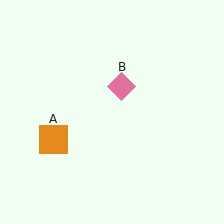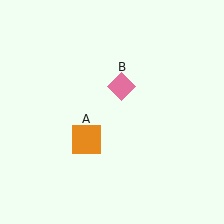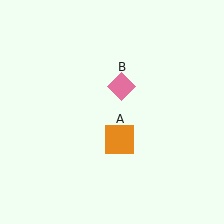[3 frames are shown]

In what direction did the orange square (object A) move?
The orange square (object A) moved right.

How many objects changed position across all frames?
1 object changed position: orange square (object A).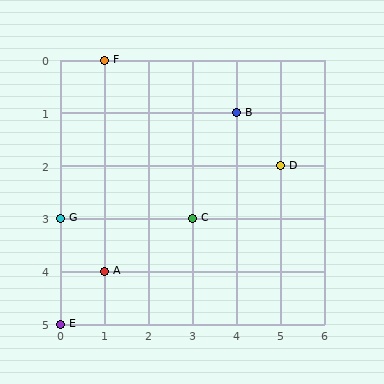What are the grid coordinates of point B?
Point B is at grid coordinates (4, 1).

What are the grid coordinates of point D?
Point D is at grid coordinates (5, 2).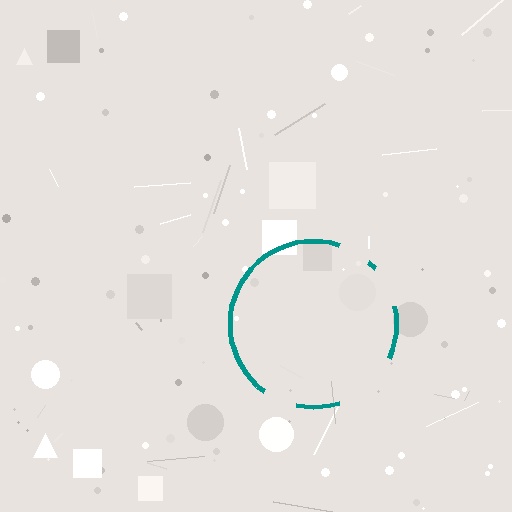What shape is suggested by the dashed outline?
The dashed outline suggests a circle.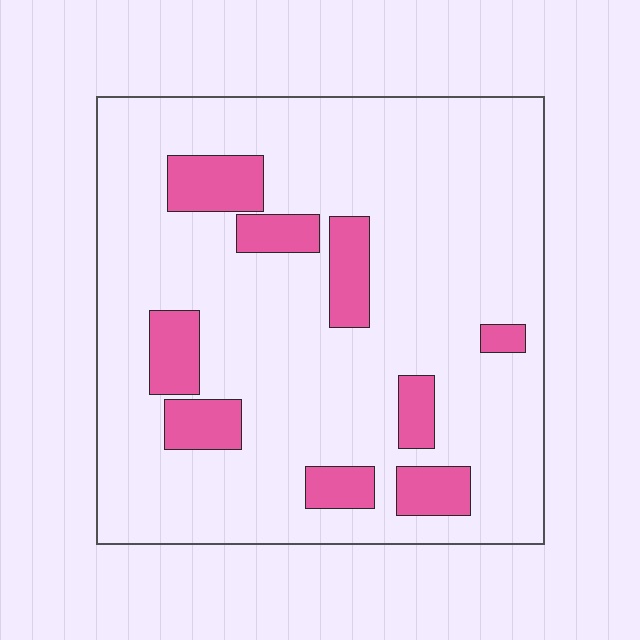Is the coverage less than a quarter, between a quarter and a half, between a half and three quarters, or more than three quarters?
Less than a quarter.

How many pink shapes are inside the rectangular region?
9.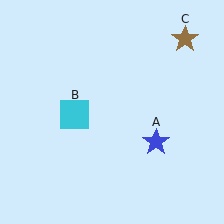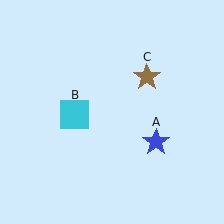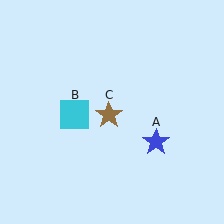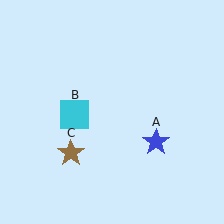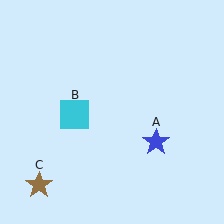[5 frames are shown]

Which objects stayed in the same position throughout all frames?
Blue star (object A) and cyan square (object B) remained stationary.